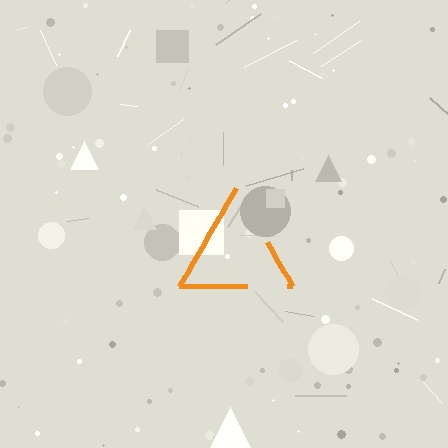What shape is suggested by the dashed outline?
The dashed outline suggests a triangle.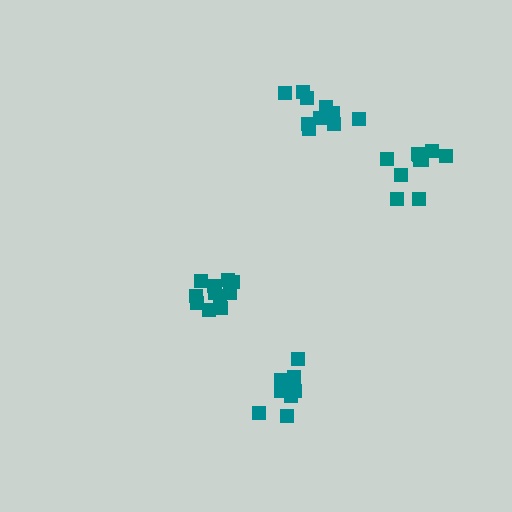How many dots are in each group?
Group 1: 11 dots, Group 2: 10 dots, Group 3: 10 dots, Group 4: 8 dots (39 total).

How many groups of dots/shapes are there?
There are 4 groups.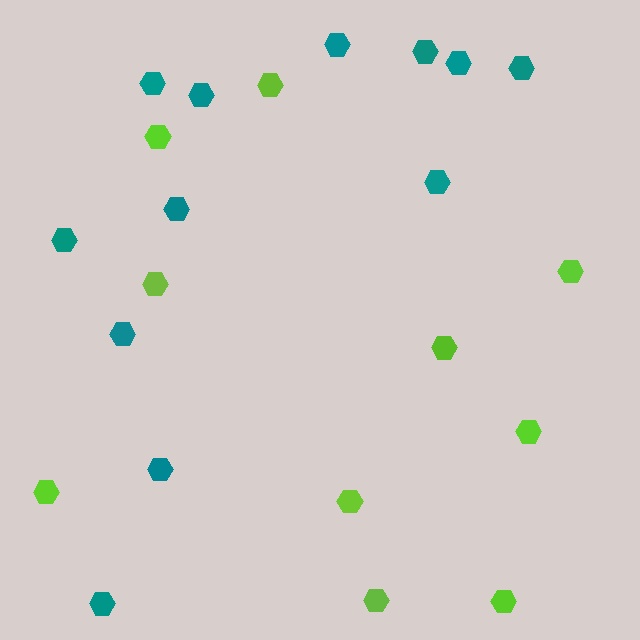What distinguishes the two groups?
There are 2 groups: one group of lime hexagons (10) and one group of teal hexagons (12).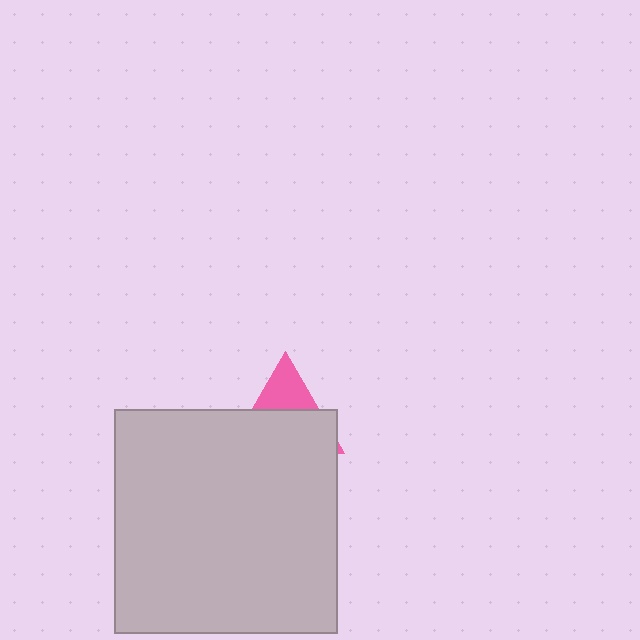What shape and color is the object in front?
The object in front is a light gray square.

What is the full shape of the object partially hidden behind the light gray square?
The partially hidden object is a pink triangle.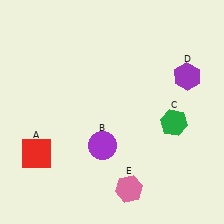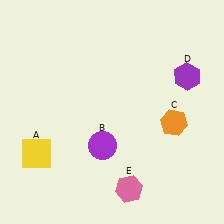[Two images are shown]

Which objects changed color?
A changed from red to yellow. C changed from green to orange.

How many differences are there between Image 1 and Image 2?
There are 2 differences between the two images.